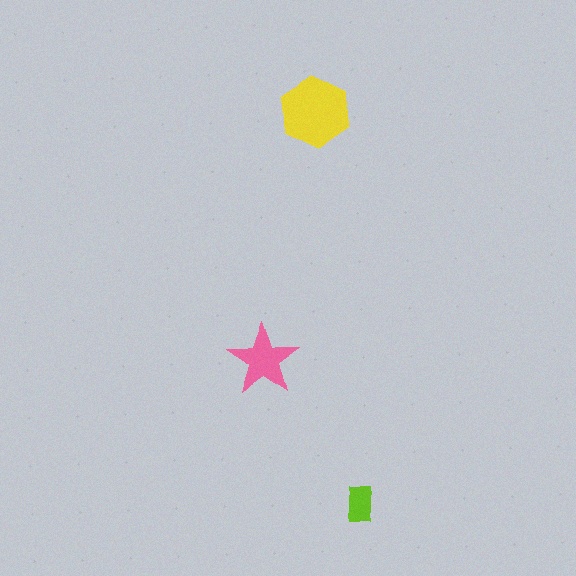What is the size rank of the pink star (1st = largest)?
2nd.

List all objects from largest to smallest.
The yellow hexagon, the pink star, the lime rectangle.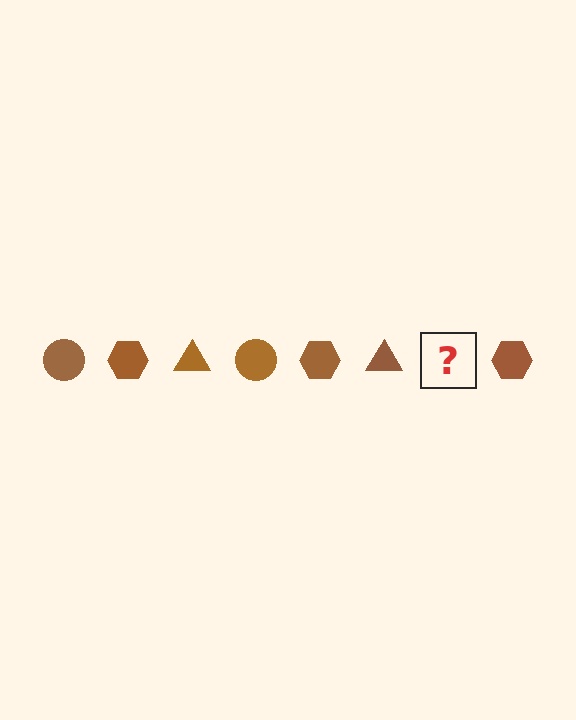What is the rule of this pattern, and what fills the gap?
The rule is that the pattern cycles through circle, hexagon, triangle shapes in brown. The gap should be filled with a brown circle.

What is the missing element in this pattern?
The missing element is a brown circle.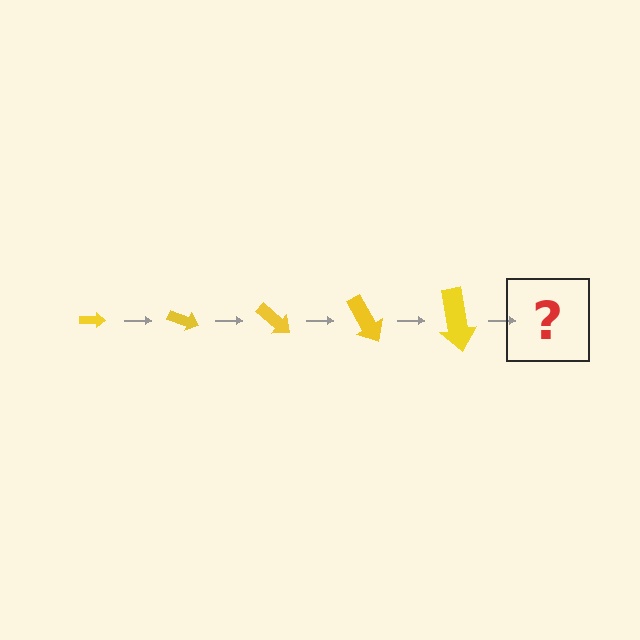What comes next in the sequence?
The next element should be an arrow, larger than the previous one and rotated 100 degrees from the start.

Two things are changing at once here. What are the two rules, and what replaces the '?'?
The two rules are that the arrow grows larger each step and it rotates 20 degrees each step. The '?' should be an arrow, larger than the previous one and rotated 100 degrees from the start.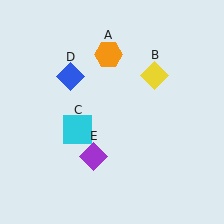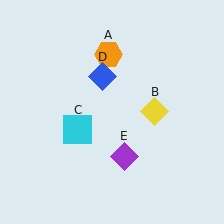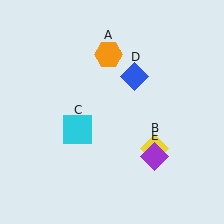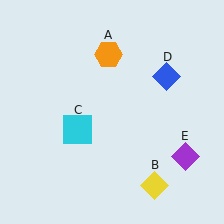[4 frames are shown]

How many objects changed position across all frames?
3 objects changed position: yellow diamond (object B), blue diamond (object D), purple diamond (object E).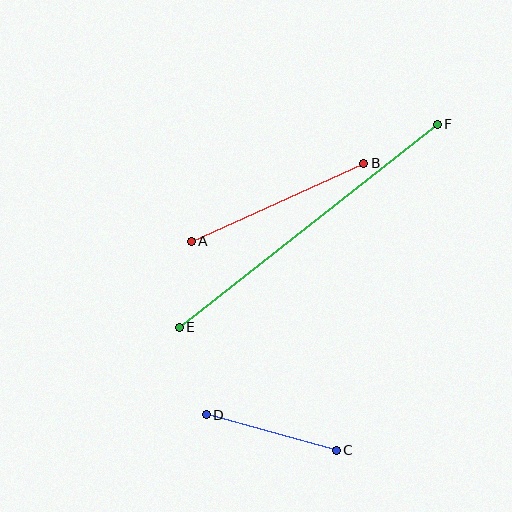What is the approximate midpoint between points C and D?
The midpoint is at approximately (271, 432) pixels.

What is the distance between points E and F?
The distance is approximately 328 pixels.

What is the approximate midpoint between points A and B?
The midpoint is at approximately (277, 202) pixels.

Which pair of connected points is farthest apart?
Points E and F are farthest apart.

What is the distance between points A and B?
The distance is approximately 189 pixels.